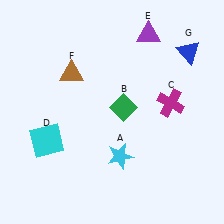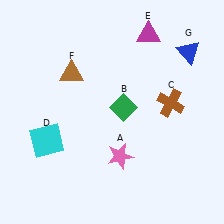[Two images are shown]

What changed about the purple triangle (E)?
In Image 1, E is purple. In Image 2, it changed to magenta.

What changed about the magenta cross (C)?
In Image 1, C is magenta. In Image 2, it changed to brown.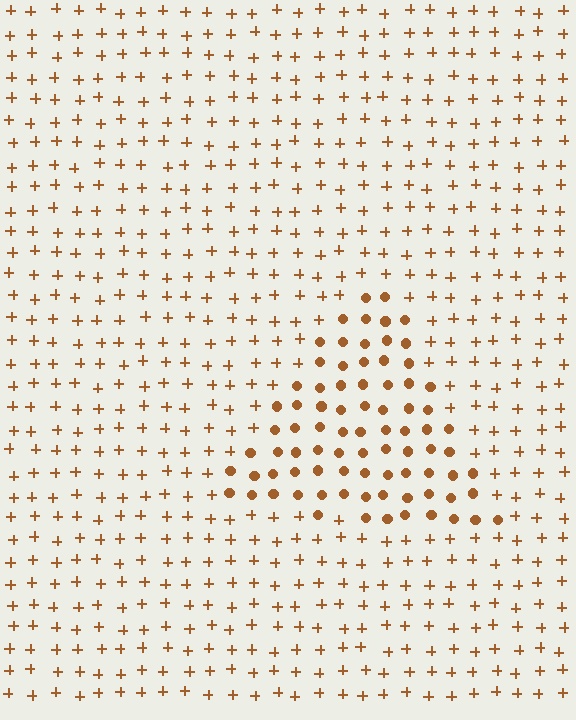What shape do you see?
I see a triangle.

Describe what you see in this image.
The image is filled with small brown elements arranged in a uniform grid. A triangle-shaped region contains circles, while the surrounding area contains plus signs. The boundary is defined purely by the change in element shape.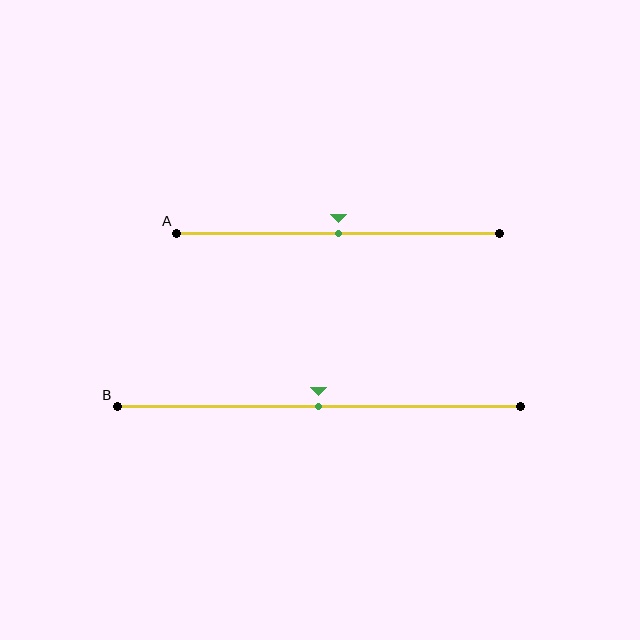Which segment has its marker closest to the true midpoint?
Segment A has its marker closest to the true midpoint.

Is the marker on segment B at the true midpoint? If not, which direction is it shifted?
Yes, the marker on segment B is at the true midpoint.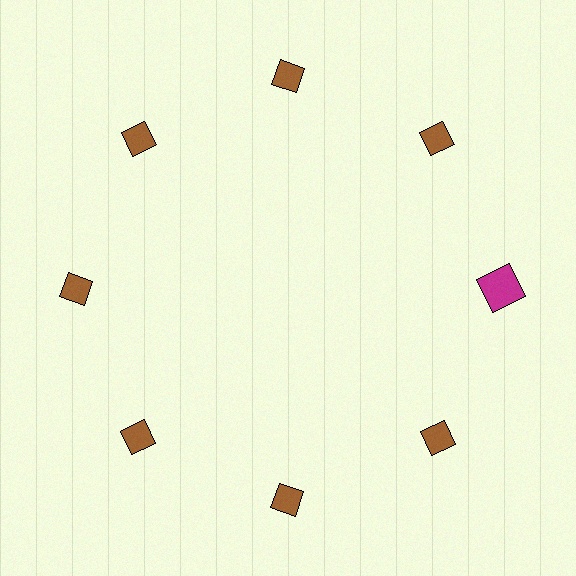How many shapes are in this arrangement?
There are 8 shapes arranged in a ring pattern.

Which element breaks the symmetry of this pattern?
The magenta square at roughly the 3 o'clock position breaks the symmetry. All other shapes are brown diamonds.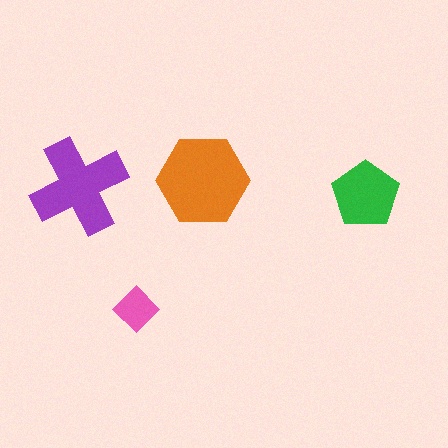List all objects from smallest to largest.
The pink diamond, the green pentagon, the purple cross, the orange hexagon.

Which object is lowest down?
The pink diamond is bottommost.